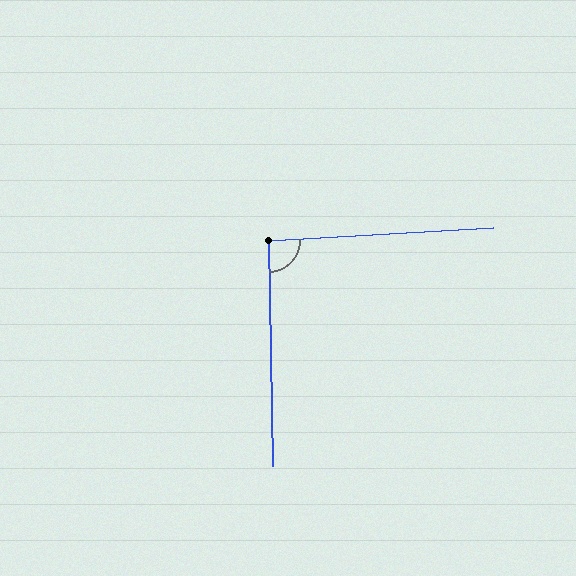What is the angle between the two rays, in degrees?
Approximately 92 degrees.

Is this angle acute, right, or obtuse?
It is approximately a right angle.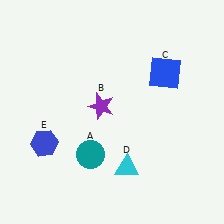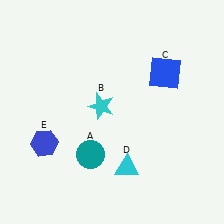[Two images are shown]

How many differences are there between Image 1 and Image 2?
There is 1 difference between the two images.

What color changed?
The star (B) changed from purple in Image 1 to cyan in Image 2.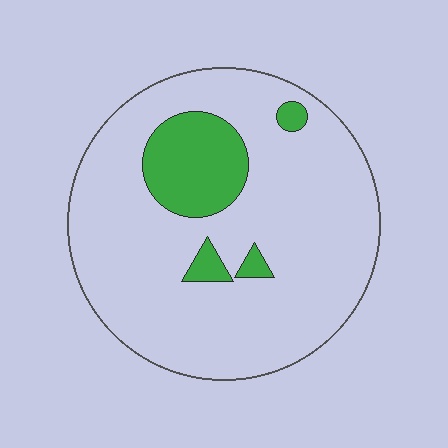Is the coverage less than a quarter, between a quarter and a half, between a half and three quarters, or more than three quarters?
Less than a quarter.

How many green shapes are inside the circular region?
4.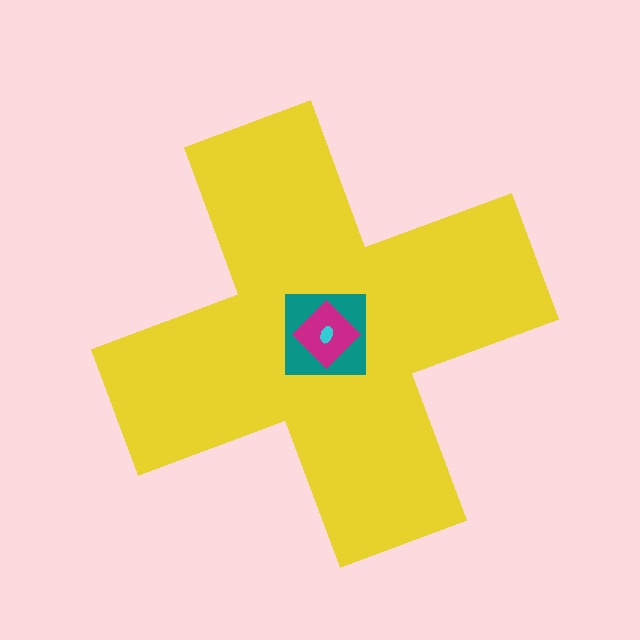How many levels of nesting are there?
4.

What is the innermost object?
The cyan ellipse.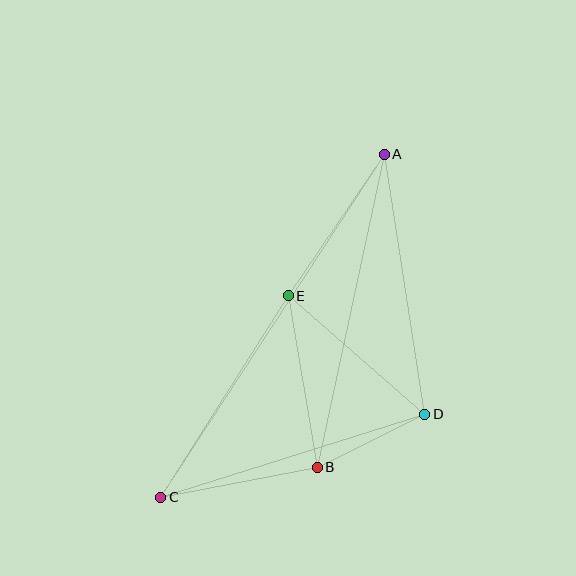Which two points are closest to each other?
Points B and D are closest to each other.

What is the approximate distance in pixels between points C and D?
The distance between C and D is approximately 277 pixels.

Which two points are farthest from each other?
Points A and C are farthest from each other.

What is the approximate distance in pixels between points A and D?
The distance between A and D is approximately 263 pixels.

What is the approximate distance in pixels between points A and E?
The distance between A and E is approximately 171 pixels.